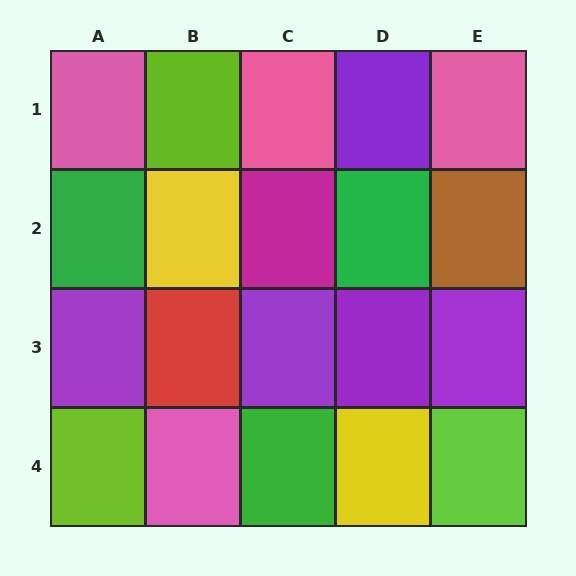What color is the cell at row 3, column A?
Purple.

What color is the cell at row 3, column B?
Red.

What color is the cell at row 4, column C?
Green.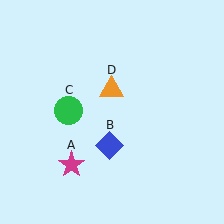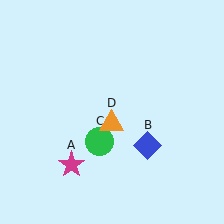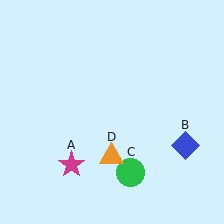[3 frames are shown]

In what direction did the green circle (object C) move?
The green circle (object C) moved down and to the right.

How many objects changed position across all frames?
3 objects changed position: blue diamond (object B), green circle (object C), orange triangle (object D).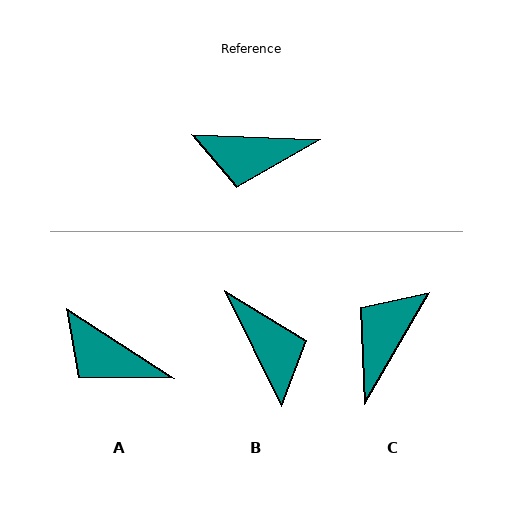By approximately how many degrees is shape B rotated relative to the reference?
Approximately 119 degrees counter-clockwise.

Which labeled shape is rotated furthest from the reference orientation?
B, about 119 degrees away.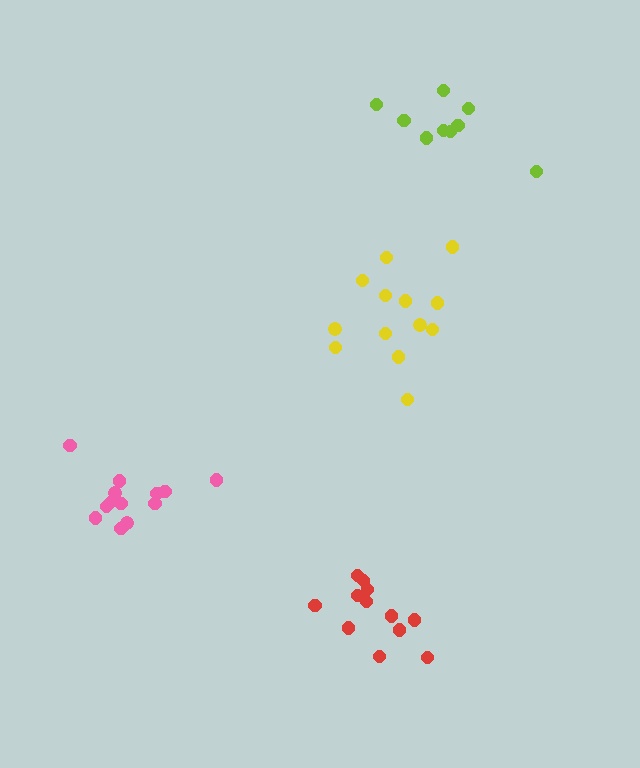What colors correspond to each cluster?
The clusters are colored: yellow, lime, red, pink.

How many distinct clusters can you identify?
There are 4 distinct clusters.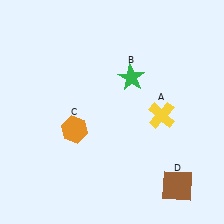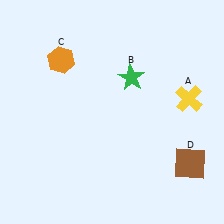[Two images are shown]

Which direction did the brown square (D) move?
The brown square (D) moved up.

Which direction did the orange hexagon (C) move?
The orange hexagon (C) moved up.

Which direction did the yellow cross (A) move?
The yellow cross (A) moved right.